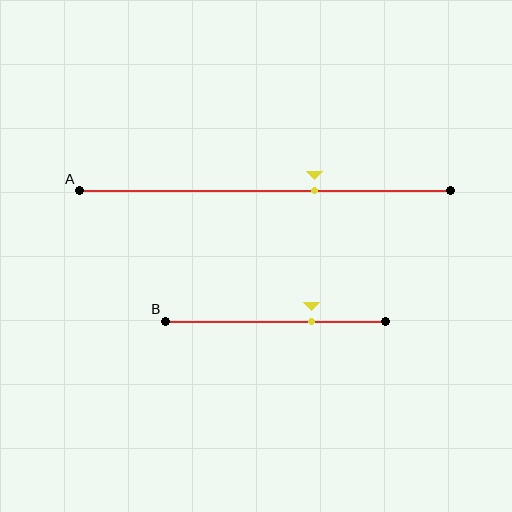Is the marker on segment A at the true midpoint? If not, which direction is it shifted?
No, the marker on segment A is shifted to the right by about 13% of the segment length.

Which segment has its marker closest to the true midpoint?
Segment A has its marker closest to the true midpoint.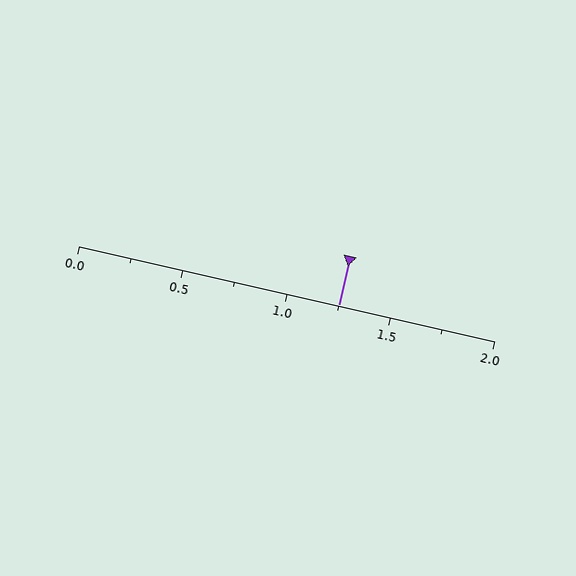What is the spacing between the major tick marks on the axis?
The major ticks are spaced 0.5 apart.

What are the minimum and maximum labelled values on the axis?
The axis runs from 0.0 to 2.0.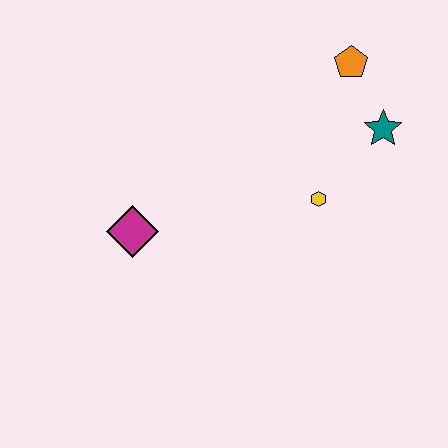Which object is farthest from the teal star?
The magenta diamond is farthest from the teal star.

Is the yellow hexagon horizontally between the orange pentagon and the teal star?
No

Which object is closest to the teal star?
The orange pentagon is closest to the teal star.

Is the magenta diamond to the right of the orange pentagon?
No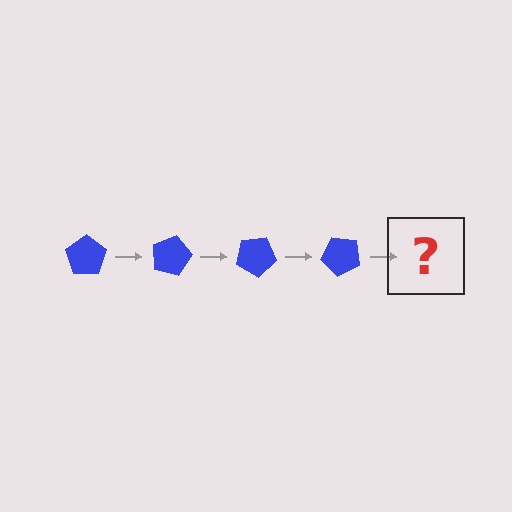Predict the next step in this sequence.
The next step is a blue pentagon rotated 60 degrees.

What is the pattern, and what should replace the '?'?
The pattern is that the pentagon rotates 15 degrees each step. The '?' should be a blue pentagon rotated 60 degrees.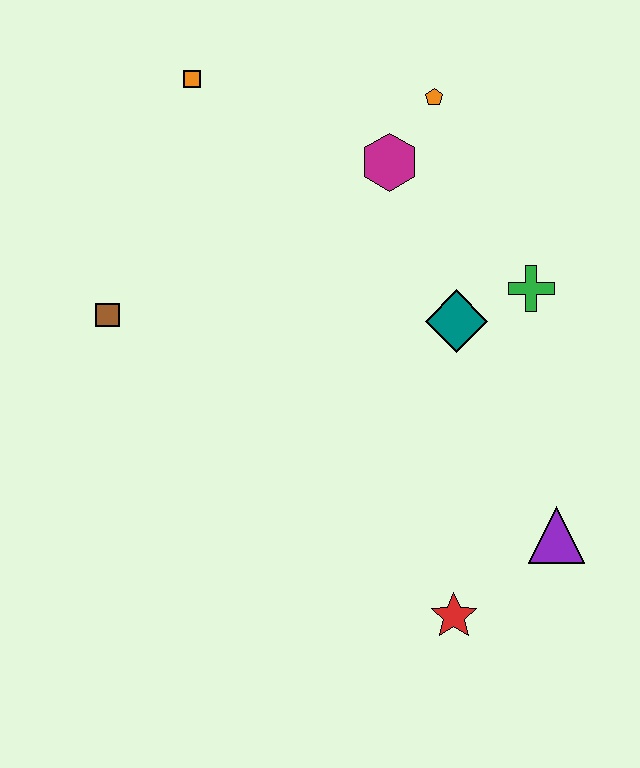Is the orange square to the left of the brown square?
No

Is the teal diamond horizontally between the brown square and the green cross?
Yes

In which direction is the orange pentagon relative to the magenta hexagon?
The orange pentagon is above the magenta hexagon.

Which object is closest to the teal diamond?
The green cross is closest to the teal diamond.